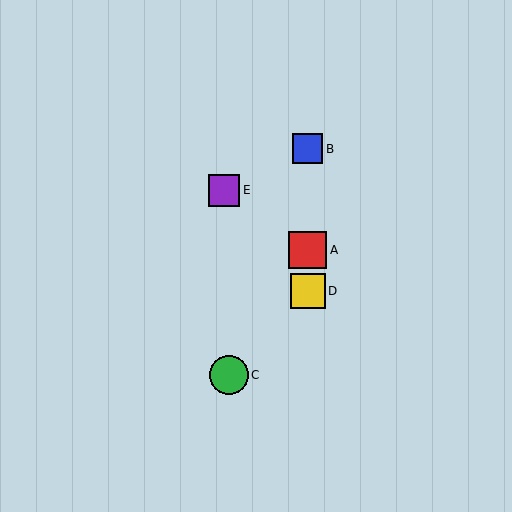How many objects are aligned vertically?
3 objects (A, B, D) are aligned vertically.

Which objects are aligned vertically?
Objects A, B, D are aligned vertically.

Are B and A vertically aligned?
Yes, both are at x≈308.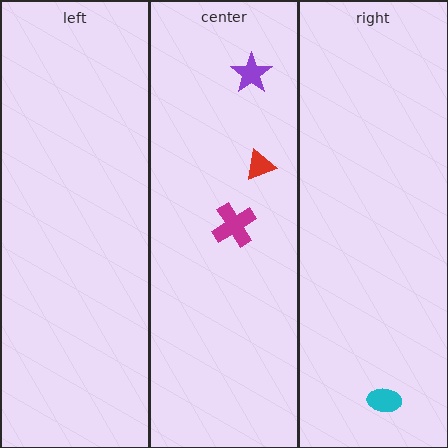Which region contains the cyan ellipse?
The right region.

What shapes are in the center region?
The magenta cross, the purple star, the red triangle.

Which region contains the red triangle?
The center region.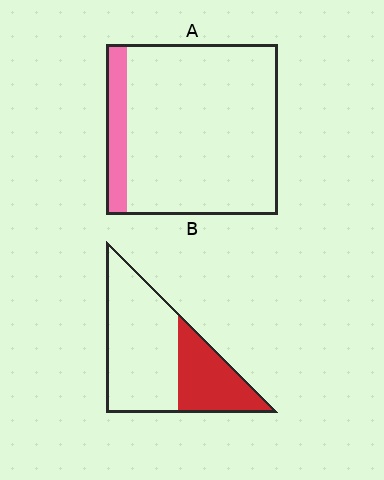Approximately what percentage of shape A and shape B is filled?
A is approximately 10% and B is approximately 35%.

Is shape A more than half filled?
No.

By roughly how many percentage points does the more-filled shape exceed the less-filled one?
By roughly 20 percentage points (B over A).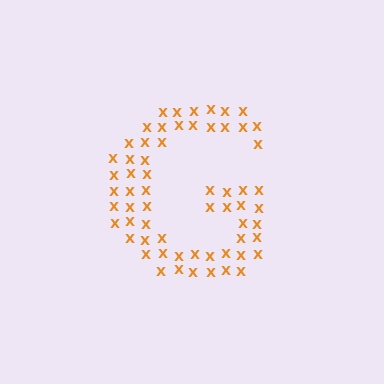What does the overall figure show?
The overall figure shows the letter G.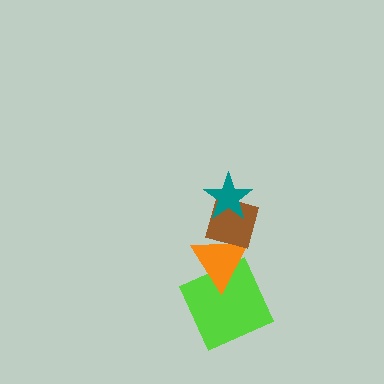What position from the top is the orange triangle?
The orange triangle is 3rd from the top.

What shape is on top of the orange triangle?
The brown diamond is on top of the orange triangle.